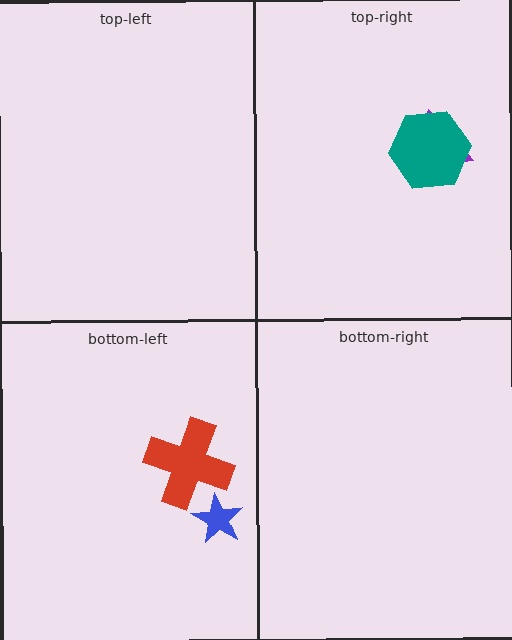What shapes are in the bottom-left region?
The blue star, the red cross.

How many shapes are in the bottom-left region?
2.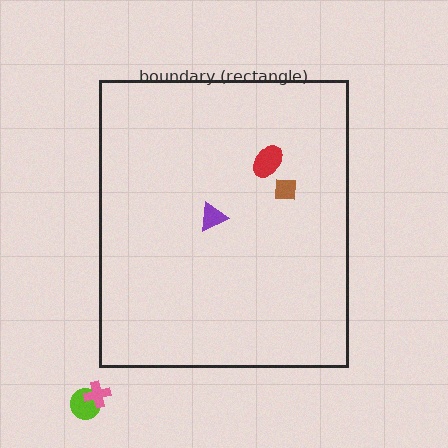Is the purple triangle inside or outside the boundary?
Inside.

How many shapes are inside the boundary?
3 inside, 2 outside.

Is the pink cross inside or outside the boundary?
Outside.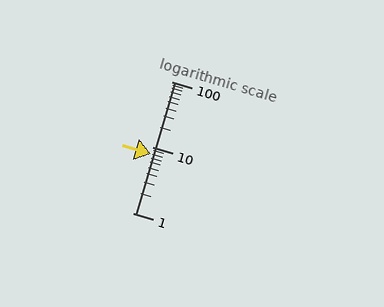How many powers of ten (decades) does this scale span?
The scale spans 2 decades, from 1 to 100.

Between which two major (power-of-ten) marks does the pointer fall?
The pointer is between 1 and 10.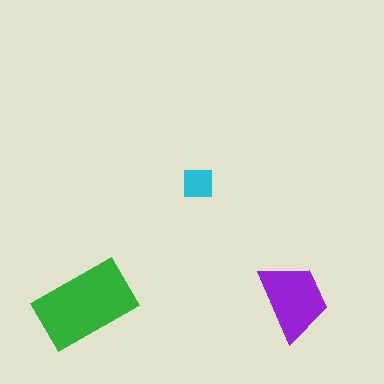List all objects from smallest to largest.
The cyan square, the purple trapezoid, the green rectangle.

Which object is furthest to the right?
The purple trapezoid is rightmost.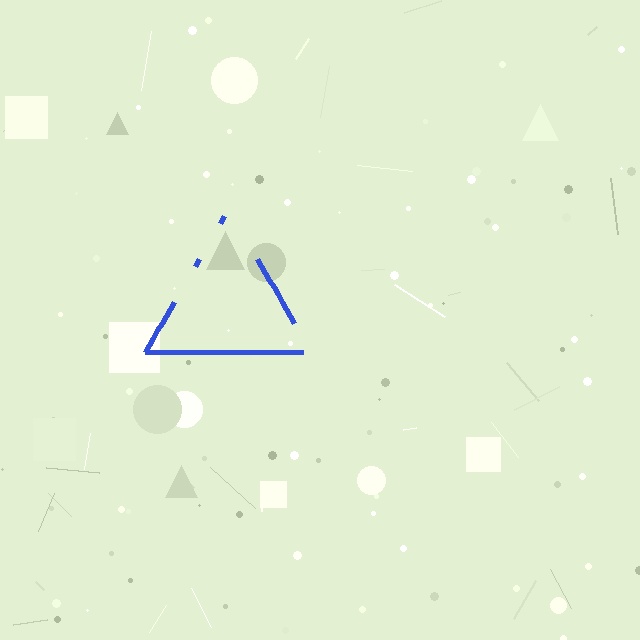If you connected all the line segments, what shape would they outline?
They would outline a triangle.